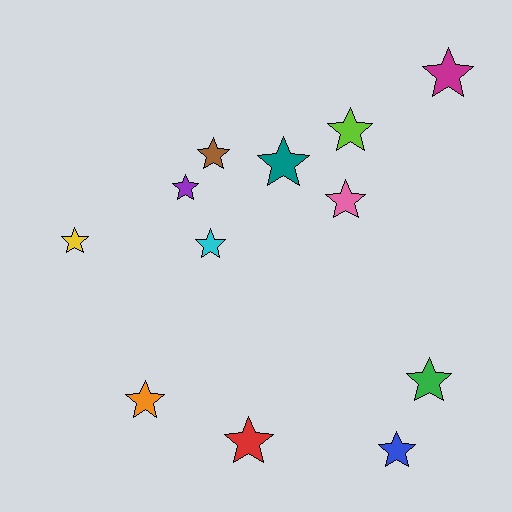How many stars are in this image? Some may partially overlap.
There are 12 stars.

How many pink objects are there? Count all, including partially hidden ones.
There is 1 pink object.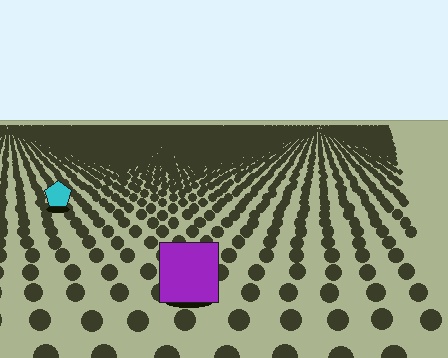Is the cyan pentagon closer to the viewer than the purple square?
No. The purple square is closer — you can tell from the texture gradient: the ground texture is coarser near it.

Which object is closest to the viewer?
The purple square is closest. The texture marks near it are larger and more spread out.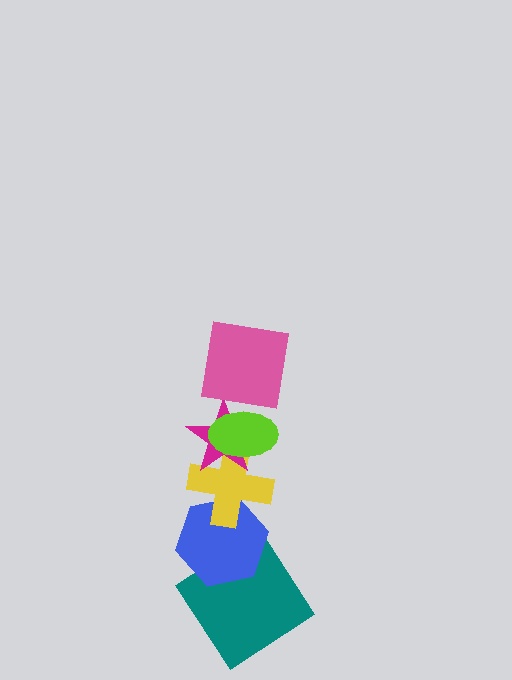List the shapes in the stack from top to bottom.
From top to bottom: the pink square, the lime ellipse, the magenta star, the yellow cross, the blue hexagon, the teal diamond.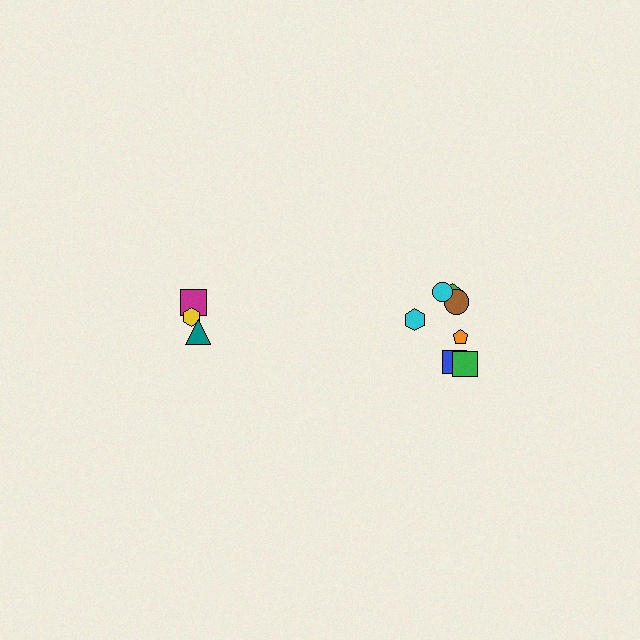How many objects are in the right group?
There are 7 objects.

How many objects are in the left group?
There are 3 objects.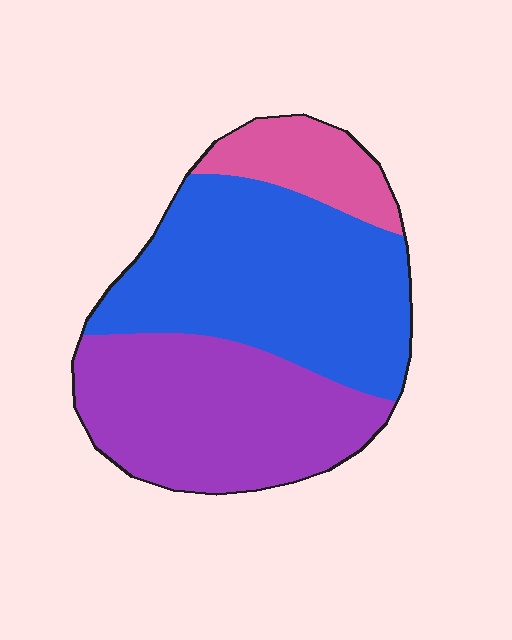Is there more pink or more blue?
Blue.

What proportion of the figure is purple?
Purple covers about 40% of the figure.